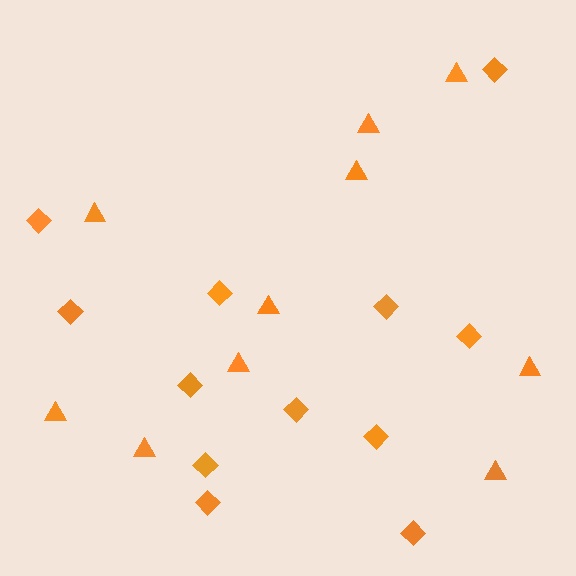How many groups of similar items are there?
There are 2 groups: one group of triangles (10) and one group of diamonds (12).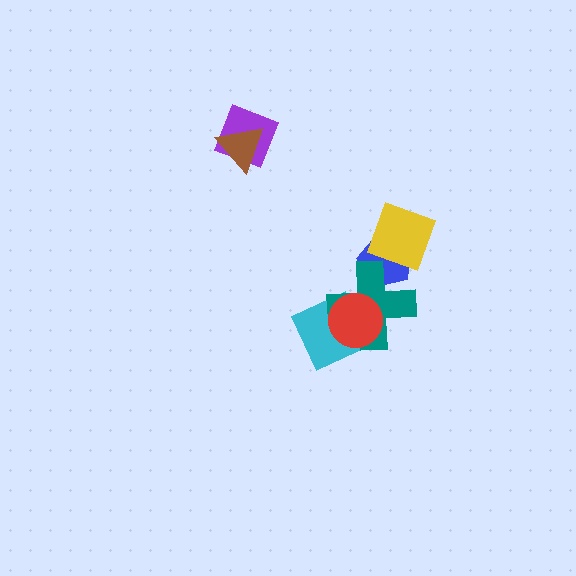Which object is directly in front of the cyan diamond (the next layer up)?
The teal cross is directly in front of the cyan diamond.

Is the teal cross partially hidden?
Yes, it is partially covered by another shape.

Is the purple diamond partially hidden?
Yes, it is partially covered by another shape.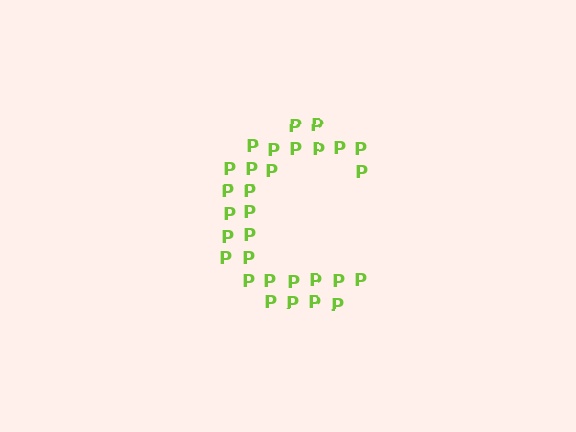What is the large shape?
The large shape is the letter C.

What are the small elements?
The small elements are letter P's.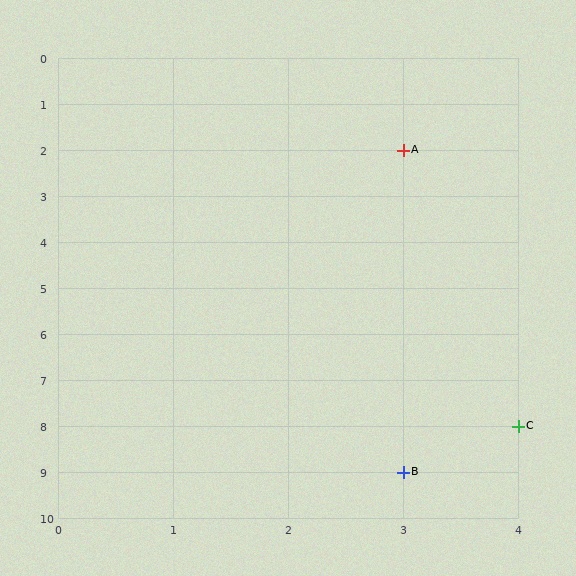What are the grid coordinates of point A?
Point A is at grid coordinates (3, 2).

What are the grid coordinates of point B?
Point B is at grid coordinates (3, 9).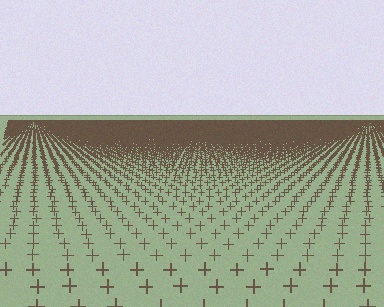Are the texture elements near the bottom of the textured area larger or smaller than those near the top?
Larger. Near the bottom, elements are closer to the viewer and appear at a bigger on-screen size.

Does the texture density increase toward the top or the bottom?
Density increases toward the top.